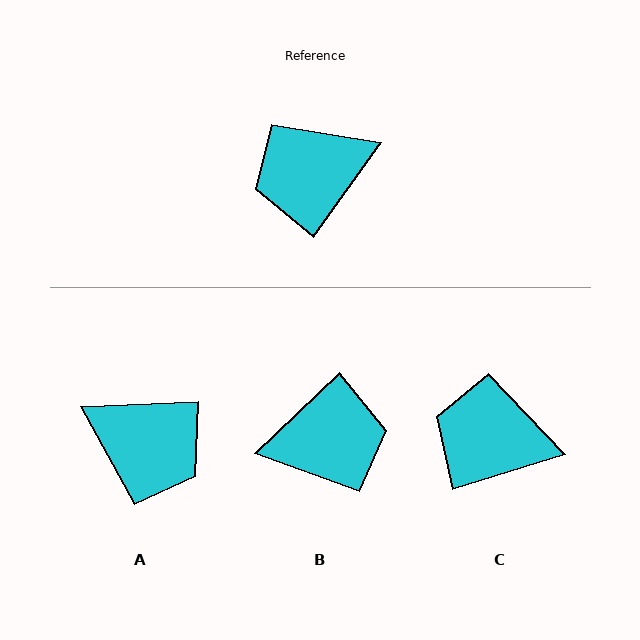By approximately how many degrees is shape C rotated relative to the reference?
Approximately 37 degrees clockwise.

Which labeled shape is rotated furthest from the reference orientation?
B, about 169 degrees away.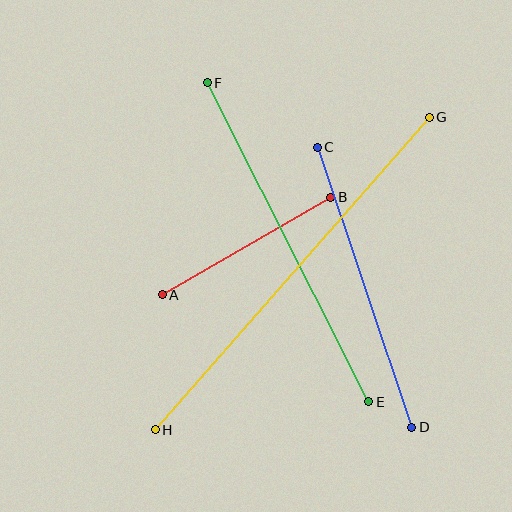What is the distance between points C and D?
The distance is approximately 296 pixels.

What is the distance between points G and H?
The distance is approximately 416 pixels.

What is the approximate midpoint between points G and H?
The midpoint is at approximately (292, 273) pixels.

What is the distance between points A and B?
The distance is approximately 195 pixels.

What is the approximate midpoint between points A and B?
The midpoint is at approximately (246, 246) pixels.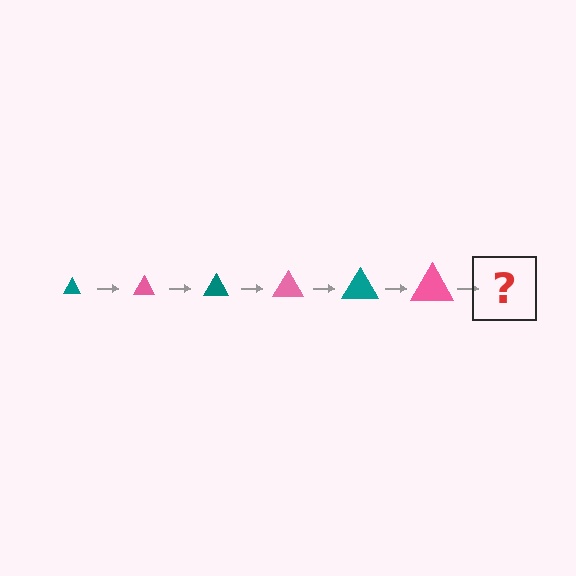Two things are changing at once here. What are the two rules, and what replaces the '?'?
The two rules are that the triangle grows larger each step and the color cycles through teal and pink. The '?' should be a teal triangle, larger than the previous one.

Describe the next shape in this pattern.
It should be a teal triangle, larger than the previous one.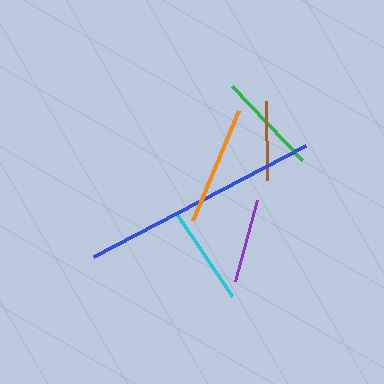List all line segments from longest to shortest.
From longest to shortest: blue, orange, green, cyan, purple, brown.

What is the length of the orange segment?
The orange segment is approximately 119 pixels long.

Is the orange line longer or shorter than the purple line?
The orange line is longer than the purple line.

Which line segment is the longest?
The blue line is the longest at approximately 240 pixels.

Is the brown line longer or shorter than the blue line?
The blue line is longer than the brown line.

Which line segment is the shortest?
The brown line is the shortest at approximately 78 pixels.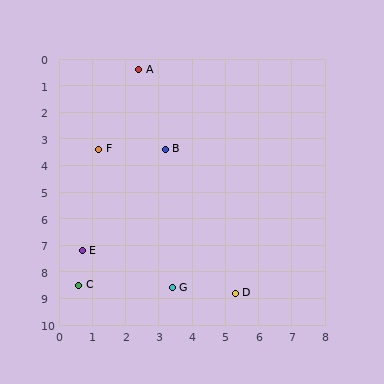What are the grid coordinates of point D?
Point D is at approximately (5.3, 8.8).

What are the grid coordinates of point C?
Point C is at approximately (0.6, 8.5).